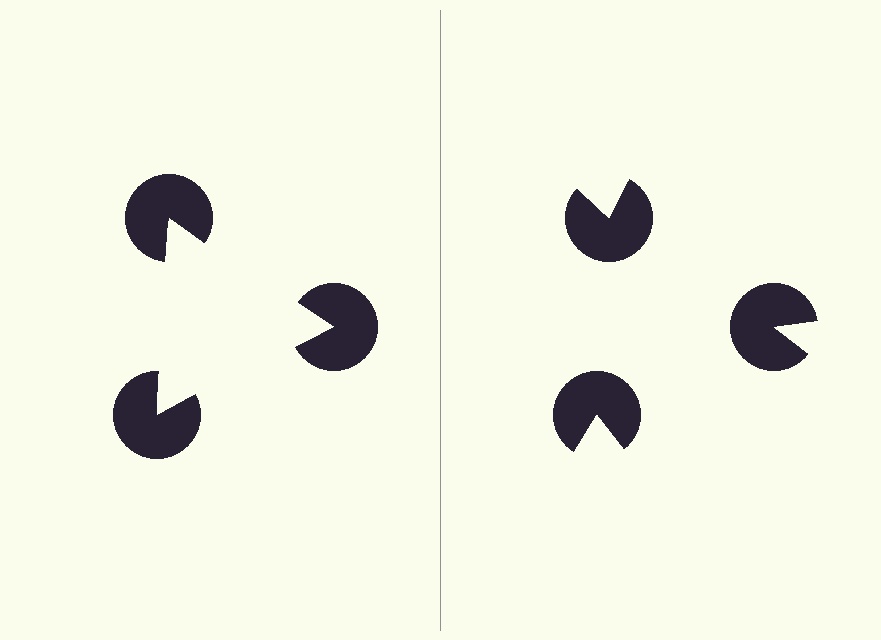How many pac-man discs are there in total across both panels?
6 — 3 on each side.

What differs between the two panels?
The pac-man discs are positioned identically on both sides; only the wedge orientations differ. On the left they align to a triangle; on the right they are misaligned.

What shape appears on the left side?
An illusory triangle.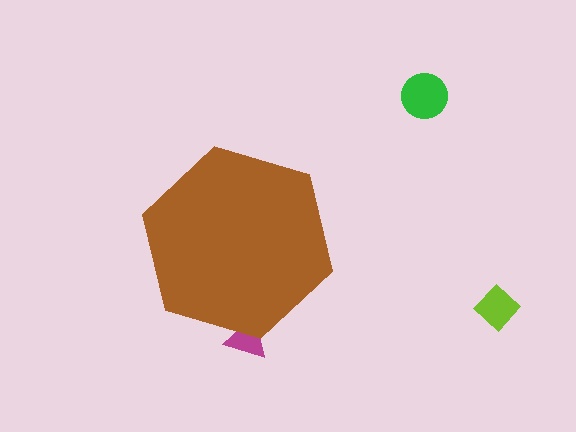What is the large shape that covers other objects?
A brown hexagon.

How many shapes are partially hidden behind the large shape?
1 shape is partially hidden.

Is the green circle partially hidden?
No, the green circle is fully visible.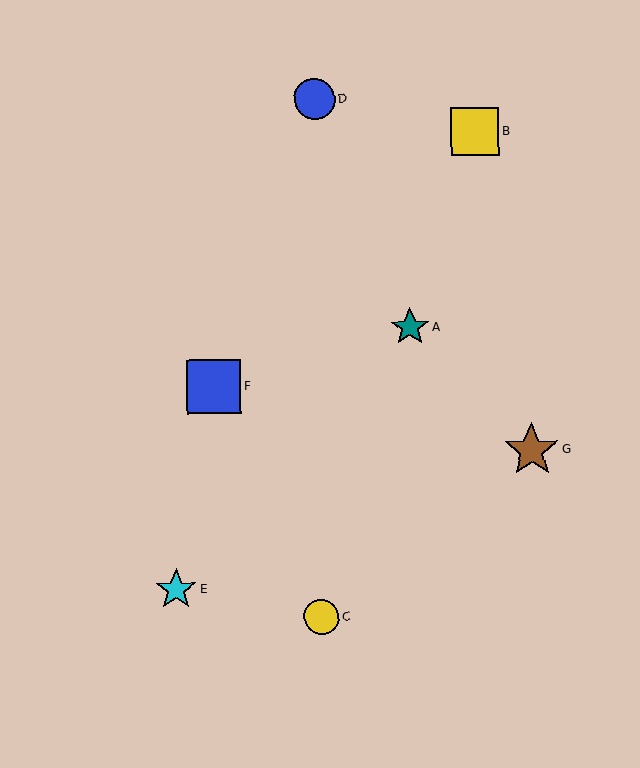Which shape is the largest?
The brown star (labeled G) is the largest.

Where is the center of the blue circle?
The center of the blue circle is at (314, 99).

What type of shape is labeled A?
Shape A is a teal star.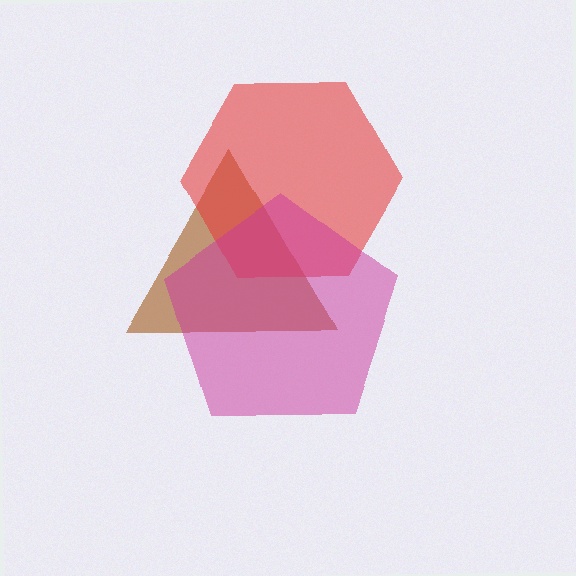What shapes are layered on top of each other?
The layered shapes are: a brown triangle, a red hexagon, a magenta pentagon.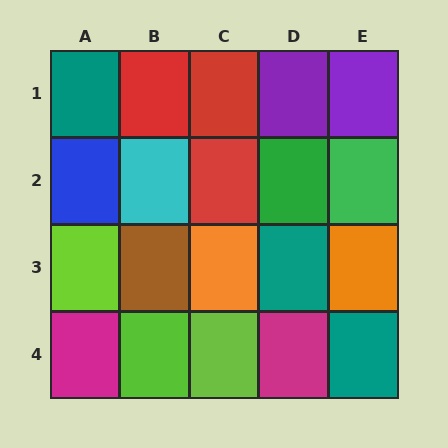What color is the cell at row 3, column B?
Brown.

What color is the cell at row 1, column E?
Purple.